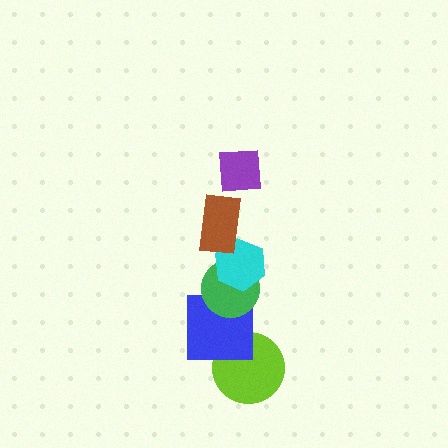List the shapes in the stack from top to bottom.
From top to bottom: the purple square, the brown rectangle, the cyan hexagon, the green circle, the blue square, the lime circle.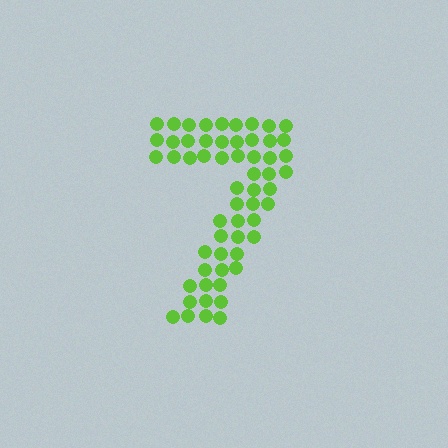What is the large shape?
The large shape is the digit 7.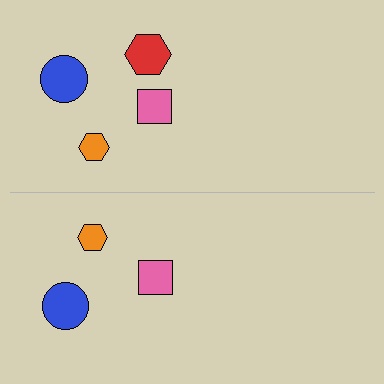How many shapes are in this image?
There are 7 shapes in this image.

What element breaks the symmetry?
A red hexagon is missing from the bottom side.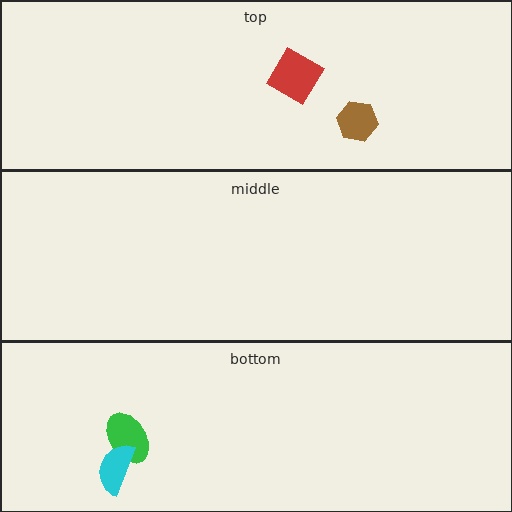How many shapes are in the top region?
2.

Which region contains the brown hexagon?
The top region.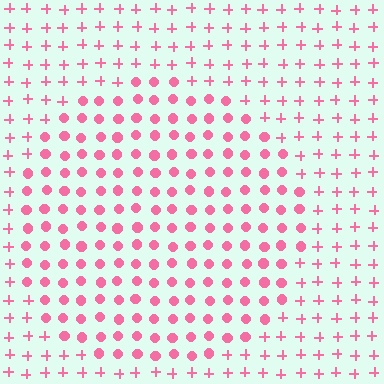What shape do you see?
I see a circle.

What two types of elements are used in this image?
The image uses circles inside the circle region and plus signs outside it.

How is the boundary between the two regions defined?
The boundary is defined by a change in element shape: circles inside vs. plus signs outside. All elements share the same color and spacing.